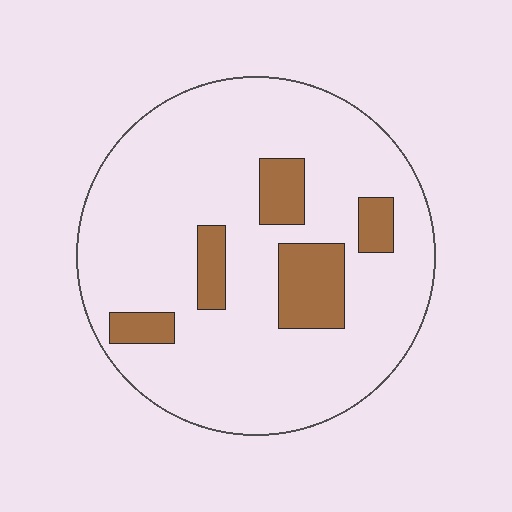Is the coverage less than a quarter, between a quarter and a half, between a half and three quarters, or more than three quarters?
Less than a quarter.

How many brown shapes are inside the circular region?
5.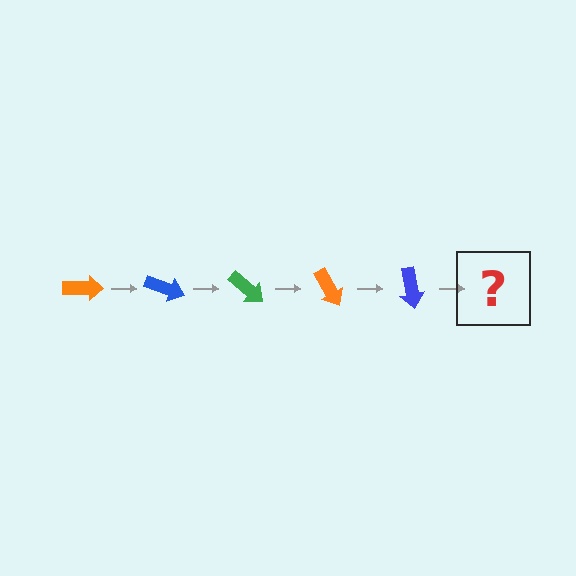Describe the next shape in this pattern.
It should be a green arrow, rotated 100 degrees from the start.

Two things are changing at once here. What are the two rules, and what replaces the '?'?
The two rules are that it rotates 20 degrees each step and the color cycles through orange, blue, and green. The '?' should be a green arrow, rotated 100 degrees from the start.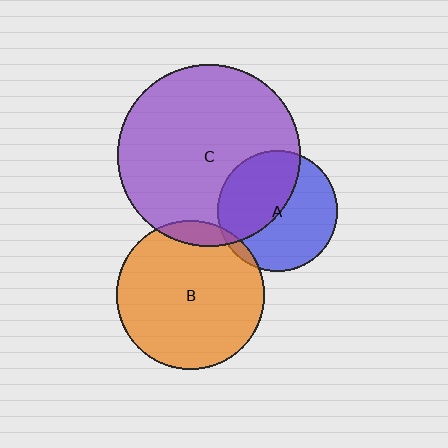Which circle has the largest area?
Circle C (purple).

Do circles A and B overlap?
Yes.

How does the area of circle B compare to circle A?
Approximately 1.5 times.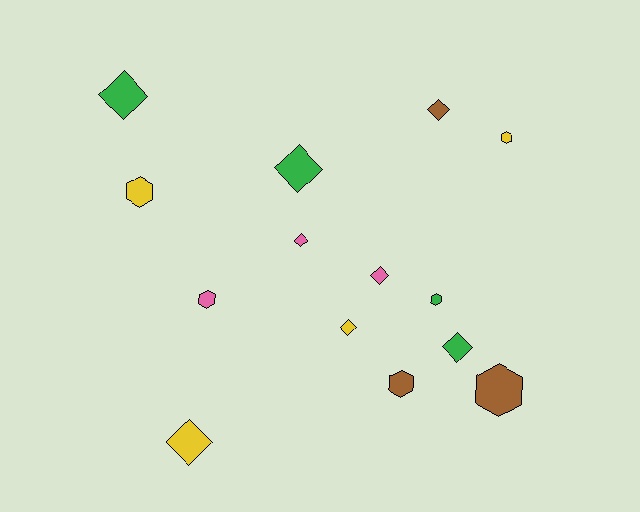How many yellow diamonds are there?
There are 2 yellow diamonds.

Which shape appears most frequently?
Diamond, with 8 objects.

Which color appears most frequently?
Green, with 4 objects.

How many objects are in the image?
There are 14 objects.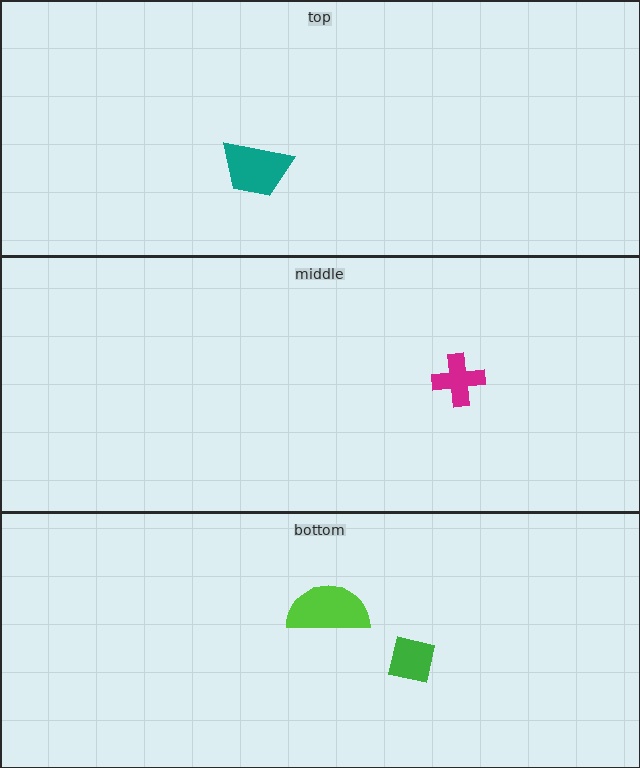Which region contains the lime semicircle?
The bottom region.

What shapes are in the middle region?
The magenta cross.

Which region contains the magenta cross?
The middle region.